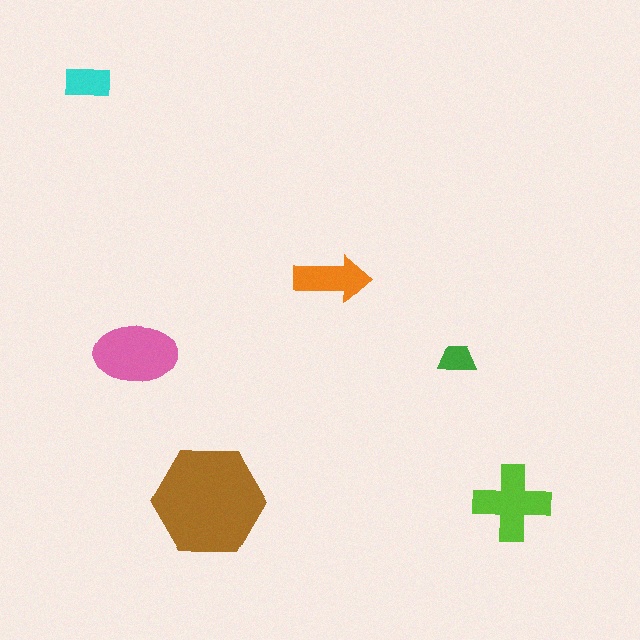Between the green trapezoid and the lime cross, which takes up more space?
The lime cross.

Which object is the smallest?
The green trapezoid.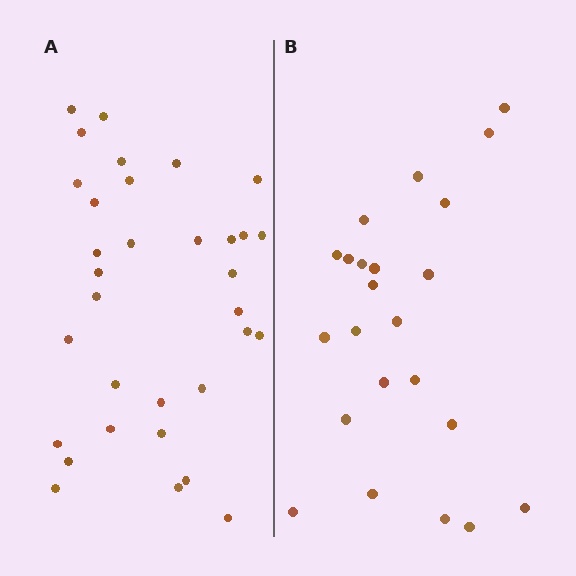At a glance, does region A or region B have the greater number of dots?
Region A (the left region) has more dots.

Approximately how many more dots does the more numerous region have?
Region A has roughly 10 or so more dots than region B.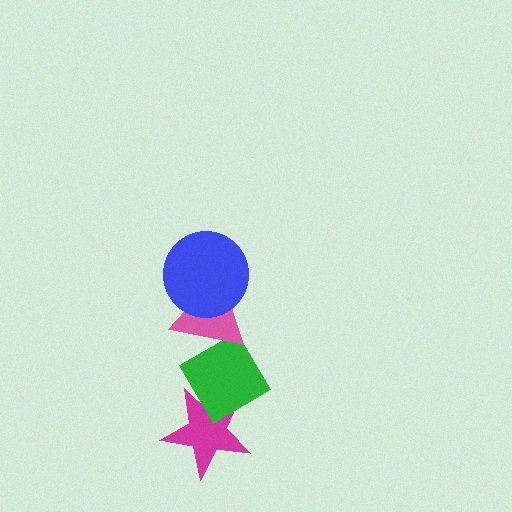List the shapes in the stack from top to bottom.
From top to bottom: the blue circle, the pink triangle, the green diamond, the magenta star.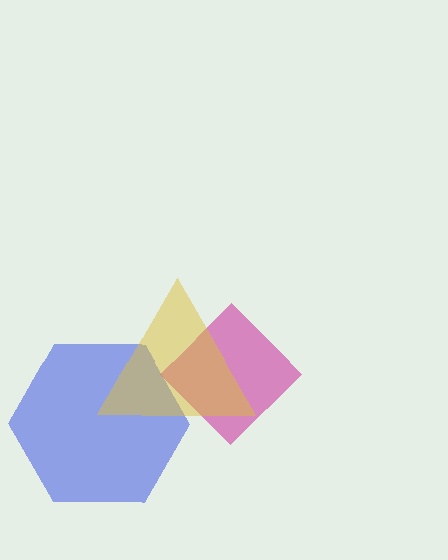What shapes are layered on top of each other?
The layered shapes are: a blue hexagon, a magenta diamond, a yellow triangle.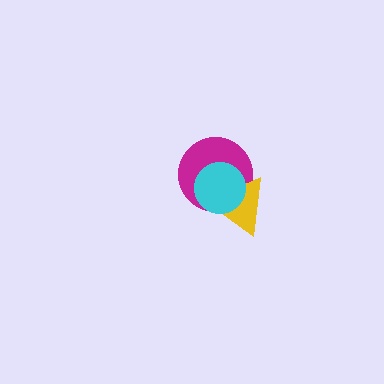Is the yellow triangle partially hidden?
Yes, it is partially covered by another shape.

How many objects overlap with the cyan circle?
2 objects overlap with the cyan circle.